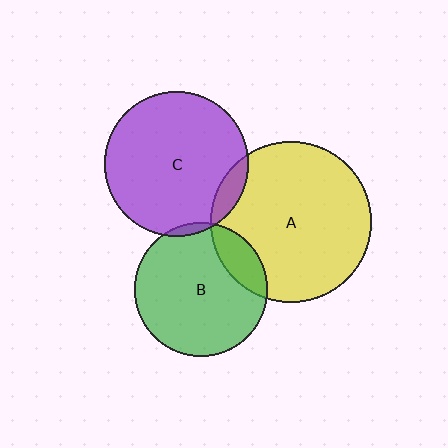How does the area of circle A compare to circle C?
Approximately 1.2 times.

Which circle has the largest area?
Circle A (yellow).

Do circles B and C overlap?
Yes.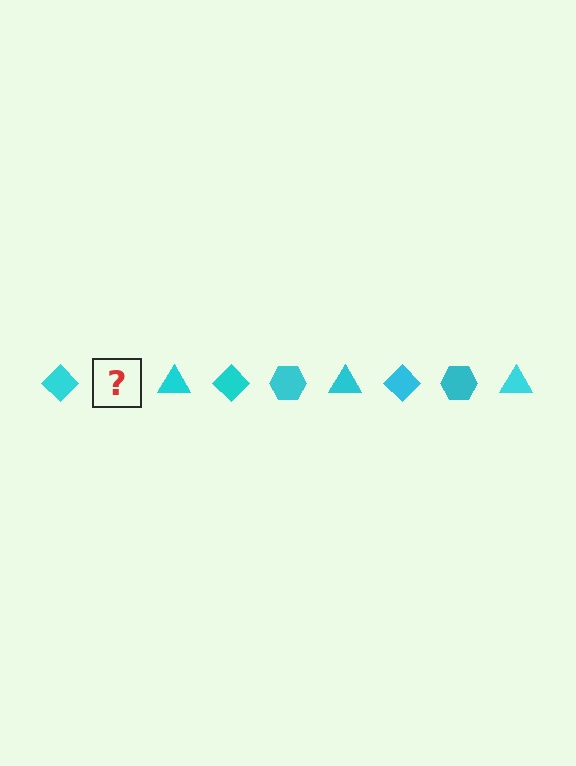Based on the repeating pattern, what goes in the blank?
The blank should be a cyan hexagon.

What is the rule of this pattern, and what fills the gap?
The rule is that the pattern cycles through diamond, hexagon, triangle shapes in cyan. The gap should be filled with a cyan hexagon.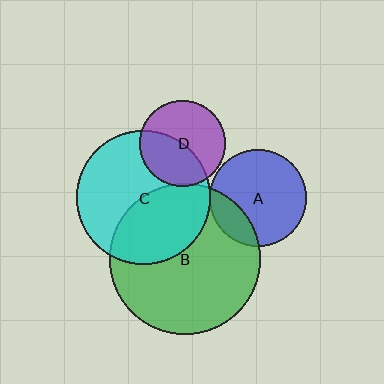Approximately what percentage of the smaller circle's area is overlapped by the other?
Approximately 5%.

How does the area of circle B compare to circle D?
Approximately 3.1 times.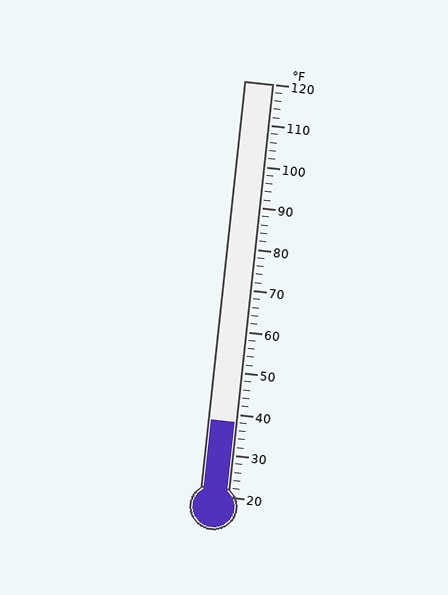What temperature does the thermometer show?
The thermometer shows approximately 38°F.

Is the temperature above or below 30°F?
The temperature is above 30°F.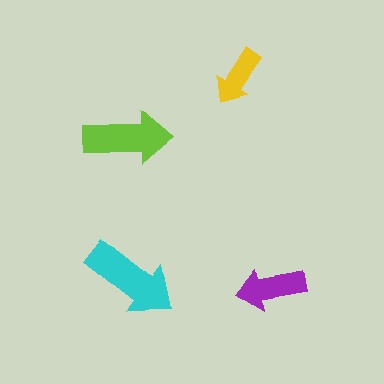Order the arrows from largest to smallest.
the cyan one, the lime one, the purple one, the yellow one.